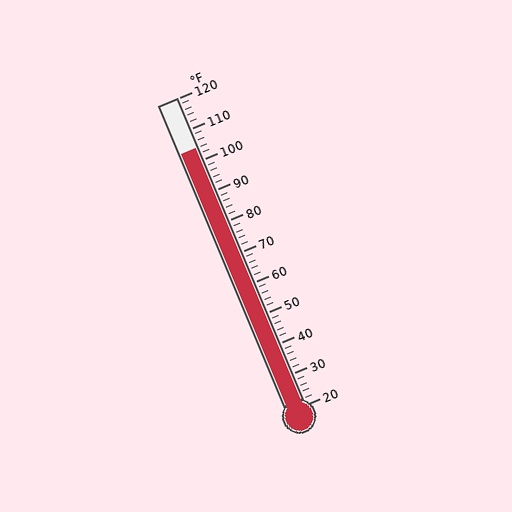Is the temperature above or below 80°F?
The temperature is above 80°F.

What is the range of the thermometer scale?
The thermometer scale ranges from 20°F to 120°F.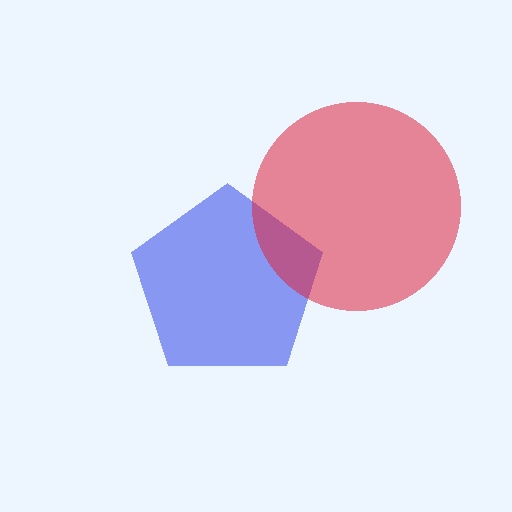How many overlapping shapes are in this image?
There are 2 overlapping shapes in the image.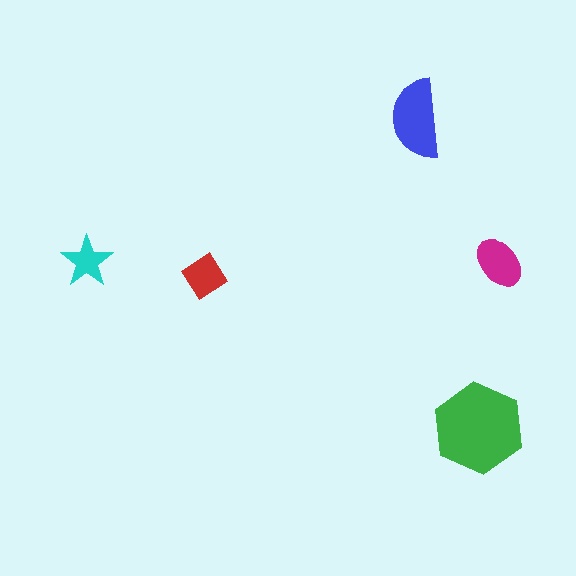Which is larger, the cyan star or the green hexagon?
The green hexagon.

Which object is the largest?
The green hexagon.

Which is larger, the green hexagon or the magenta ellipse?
The green hexagon.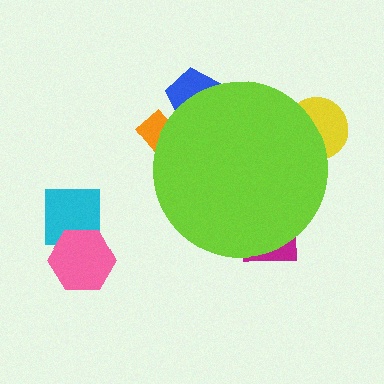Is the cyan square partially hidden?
No, the cyan square is fully visible.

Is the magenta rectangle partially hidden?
Yes, the magenta rectangle is partially hidden behind the lime circle.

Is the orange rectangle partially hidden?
Yes, the orange rectangle is partially hidden behind the lime circle.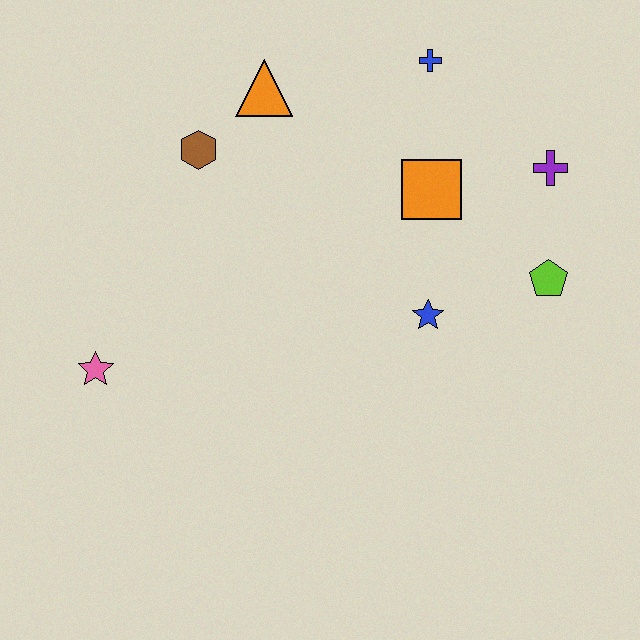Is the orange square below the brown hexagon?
Yes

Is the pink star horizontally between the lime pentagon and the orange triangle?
No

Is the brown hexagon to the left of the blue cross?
Yes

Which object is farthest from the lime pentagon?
The pink star is farthest from the lime pentagon.